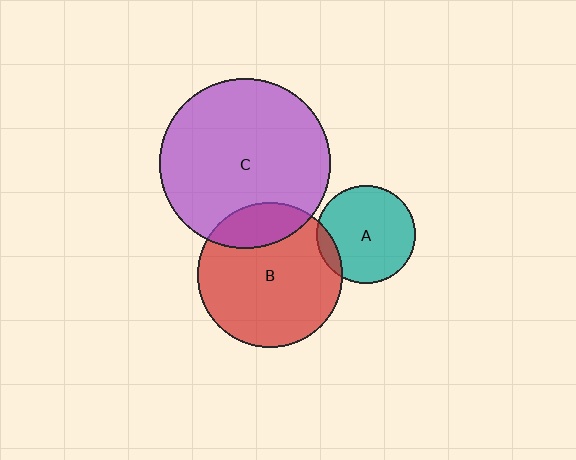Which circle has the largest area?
Circle C (purple).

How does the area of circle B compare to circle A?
Approximately 2.2 times.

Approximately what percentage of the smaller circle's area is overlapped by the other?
Approximately 10%.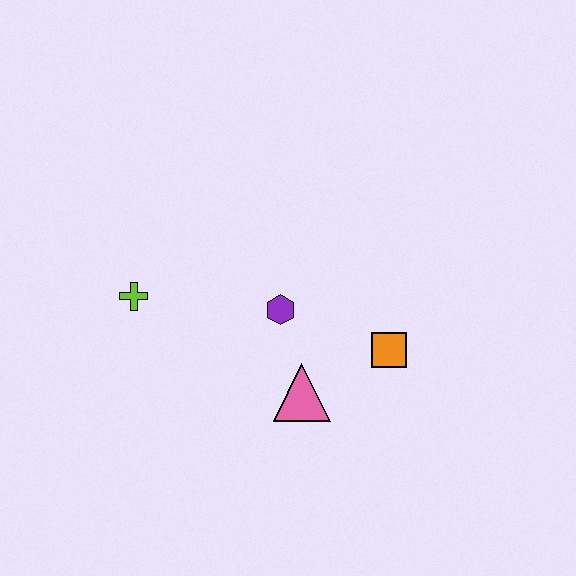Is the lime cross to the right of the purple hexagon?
No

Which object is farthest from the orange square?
The lime cross is farthest from the orange square.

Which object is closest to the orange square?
The pink triangle is closest to the orange square.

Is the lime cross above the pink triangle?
Yes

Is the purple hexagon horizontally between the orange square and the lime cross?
Yes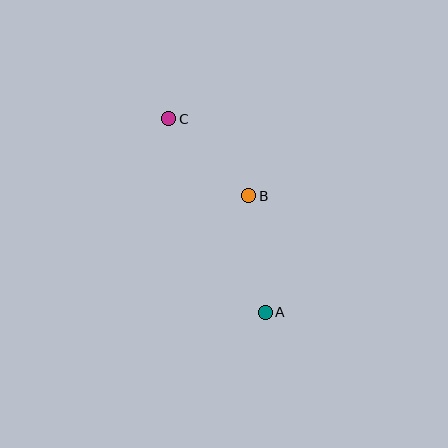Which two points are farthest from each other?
Points A and C are farthest from each other.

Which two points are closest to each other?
Points B and C are closest to each other.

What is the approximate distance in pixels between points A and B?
The distance between A and B is approximately 117 pixels.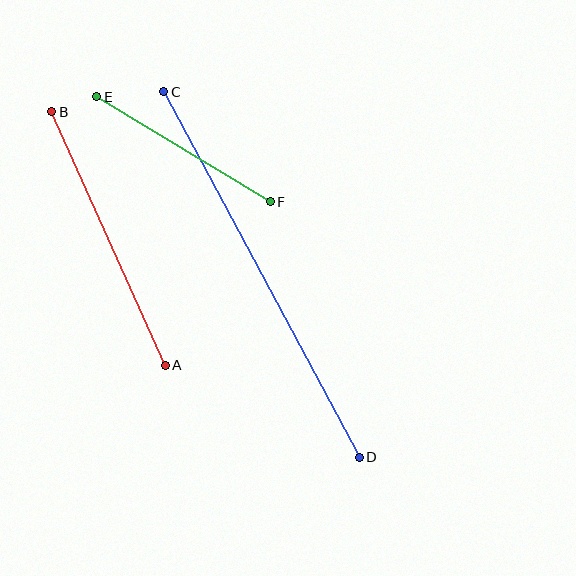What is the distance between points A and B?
The distance is approximately 278 pixels.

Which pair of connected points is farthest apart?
Points C and D are farthest apart.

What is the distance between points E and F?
The distance is approximately 203 pixels.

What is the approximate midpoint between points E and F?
The midpoint is at approximately (184, 149) pixels.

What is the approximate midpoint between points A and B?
The midpoint is at approximately (109, 238) pixels.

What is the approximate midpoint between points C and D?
The midpoint is at approximately (262, 274) pixels.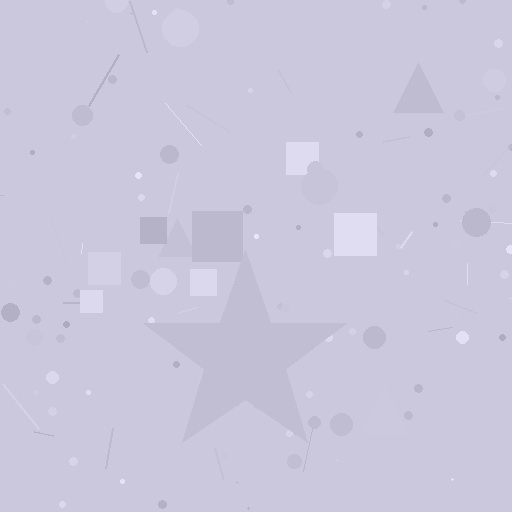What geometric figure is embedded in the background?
A star is embedded in the background.